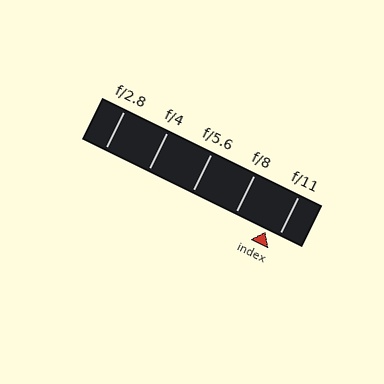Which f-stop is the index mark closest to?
The index mark is closest to f/11.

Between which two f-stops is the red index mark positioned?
The index mark is between f/8 and f/11.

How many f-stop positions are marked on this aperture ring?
There are 5 f-stop positions marked.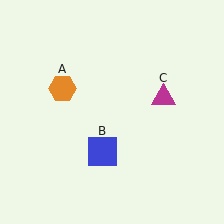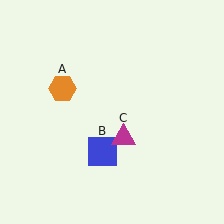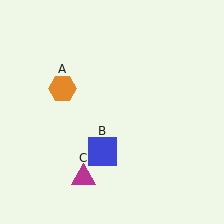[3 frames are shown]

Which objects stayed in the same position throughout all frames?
Orange hexagon (object A) and blue square (object B) remained stationary.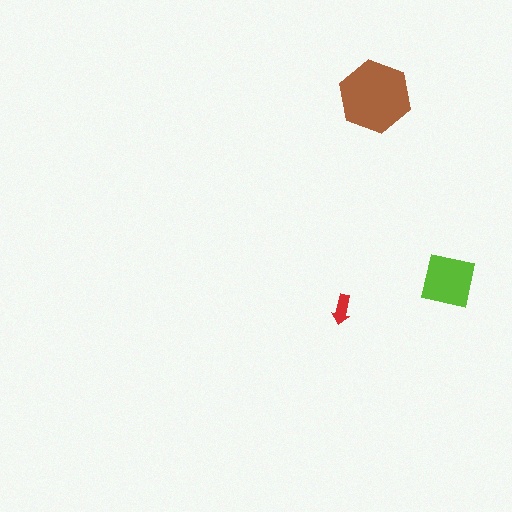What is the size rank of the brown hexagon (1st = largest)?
1st.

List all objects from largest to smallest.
The brown hexagon, the lime square, the red arrow.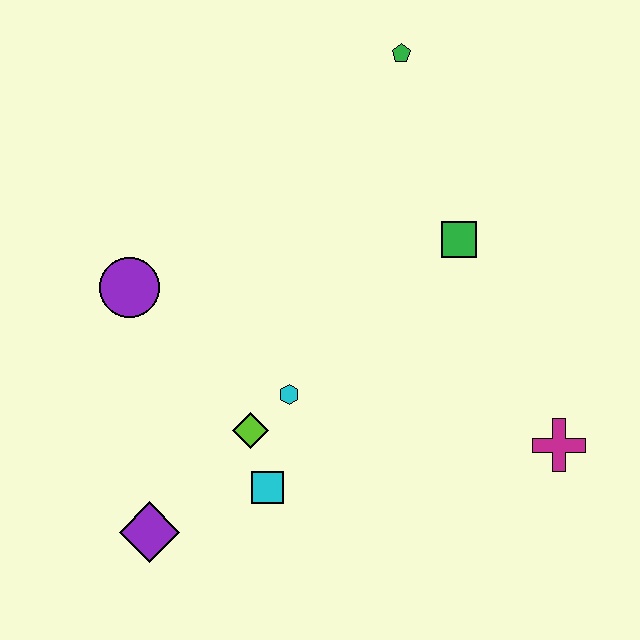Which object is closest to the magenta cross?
The green square is closest to the magenta cross.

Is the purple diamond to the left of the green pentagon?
Yes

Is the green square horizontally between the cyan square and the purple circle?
No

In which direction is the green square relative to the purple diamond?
The green square is to the right of the purple diamond.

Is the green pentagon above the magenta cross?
Yes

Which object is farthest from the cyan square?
The green pentagon is farthest from the cyan square.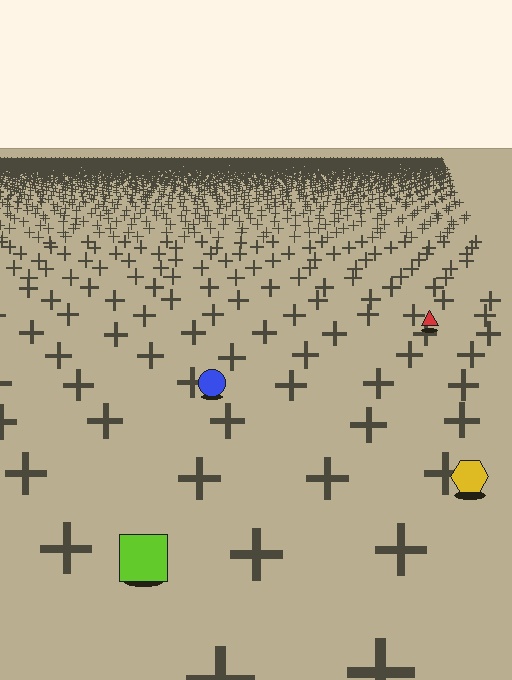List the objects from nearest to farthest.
From nearest to farthest: the lime square, the yellow hexagon, the blue circle, the red triangle.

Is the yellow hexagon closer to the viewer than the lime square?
No. The lime square is closer — you can tell from the texture gradient: the ground texture is coarser near it.